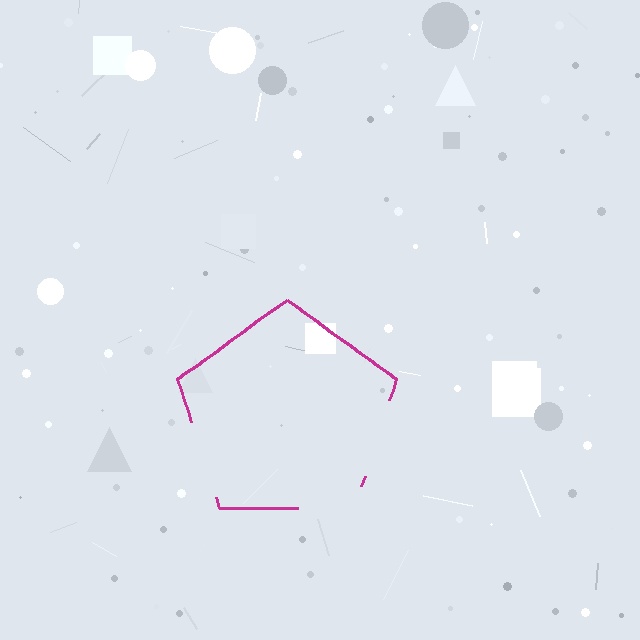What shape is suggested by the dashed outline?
The dashed outline suggests a pentagon.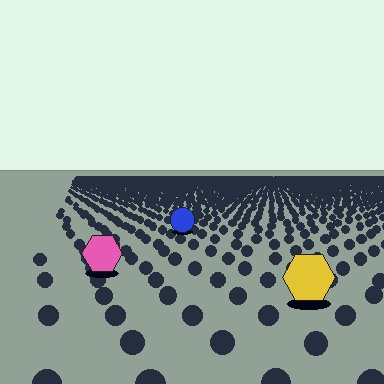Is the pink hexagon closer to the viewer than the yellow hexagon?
No. The yellow hexagon is closer — you can tell from the texture gradient: the ground texture is coarser near it.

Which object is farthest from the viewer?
The blue circle is farthest from the viewer. It appears smaller and the ground texture around it is denser.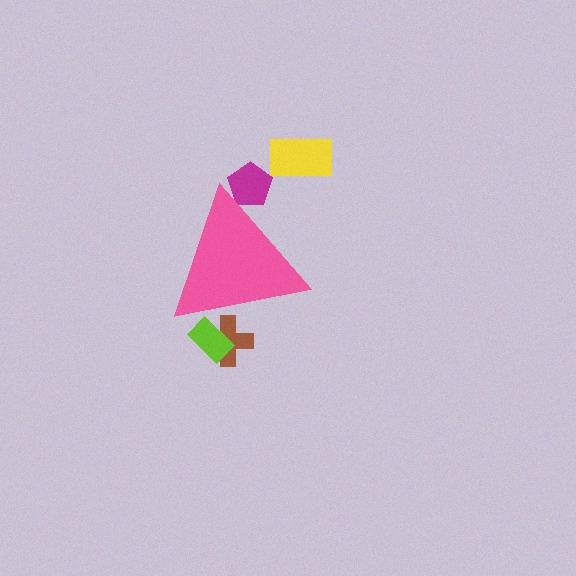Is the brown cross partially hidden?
Yes, the brown cross is partially hidden behind the pink triangle.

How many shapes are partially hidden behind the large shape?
3 shapes are partially hidden.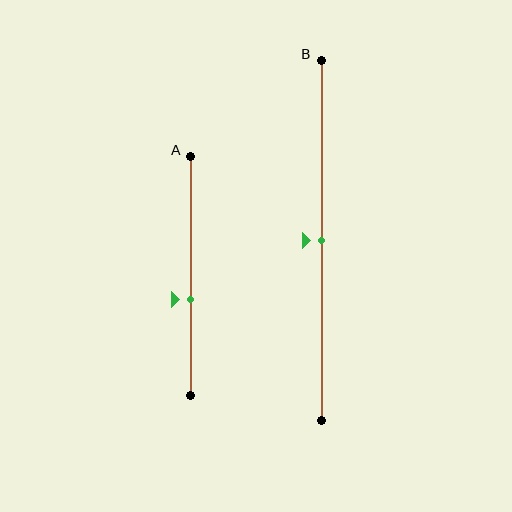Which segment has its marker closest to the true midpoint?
Segment B has its marker closest to the true midpoint.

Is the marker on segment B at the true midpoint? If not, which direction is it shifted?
Yes, the marker on segment B is at the true midpoint.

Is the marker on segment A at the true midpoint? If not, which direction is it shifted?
No, the marker on segment A is shifted downward by about 10% of the segment length.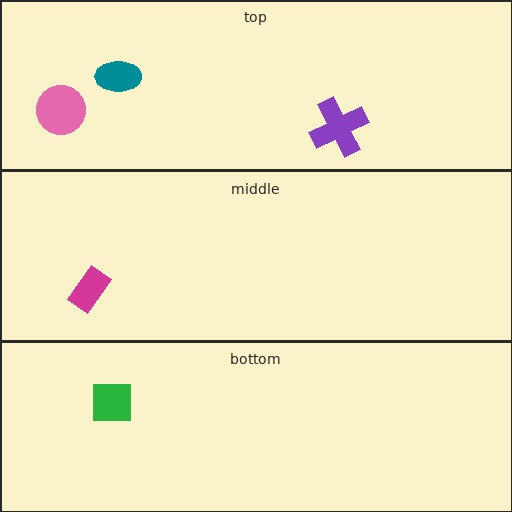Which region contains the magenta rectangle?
The middle region.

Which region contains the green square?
The bottom region.